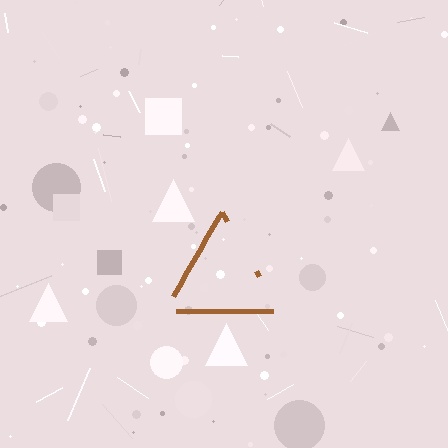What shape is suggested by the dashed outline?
The dashed outline suggests a triangle.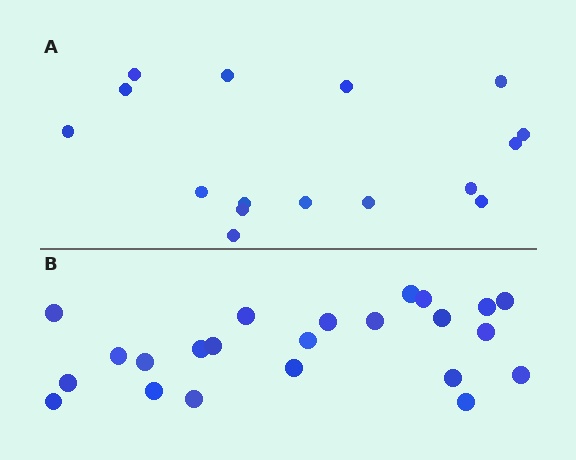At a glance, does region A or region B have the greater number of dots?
Region B (the bottom region) has more dots.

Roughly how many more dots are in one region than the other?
Region B has roughly 8 or so more dots than region A.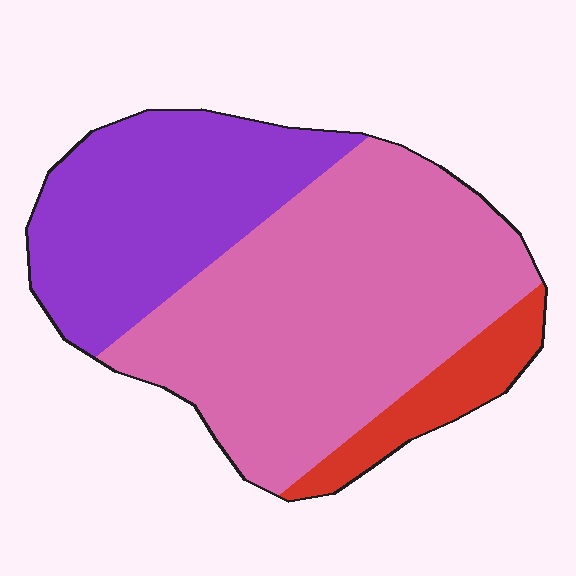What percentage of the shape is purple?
Purple takes up about one third (1/3) of the shape.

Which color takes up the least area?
Red, at roughly 10%.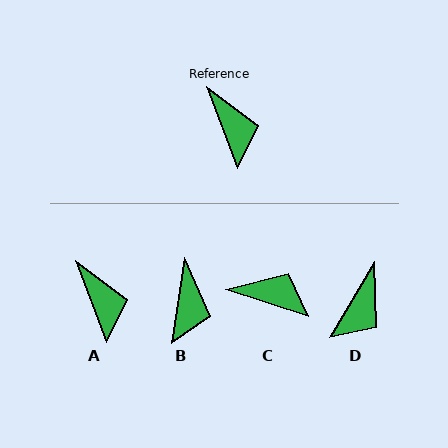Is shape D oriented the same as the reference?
No, it is off by about 52 degrees.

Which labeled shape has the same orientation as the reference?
A.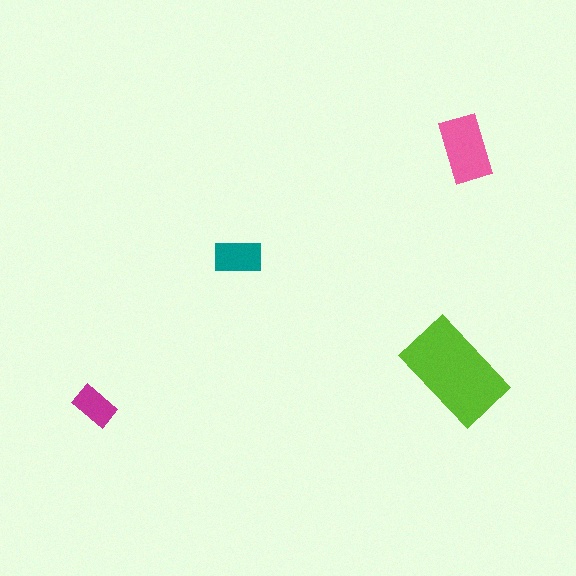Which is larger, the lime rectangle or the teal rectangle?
The lime one.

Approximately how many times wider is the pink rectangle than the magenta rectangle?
About 1.5 times wider.